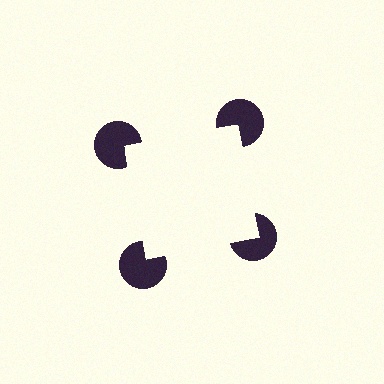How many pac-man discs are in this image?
There are 4 — one at each vertex of the illusory square.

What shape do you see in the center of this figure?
An illusory square — its edges are inferred from the aligned wedge cuts in the pac-man discs, not physically drawn.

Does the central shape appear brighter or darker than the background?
It typically appears slightly brighter than the background, even though no actual brightness change is drawn.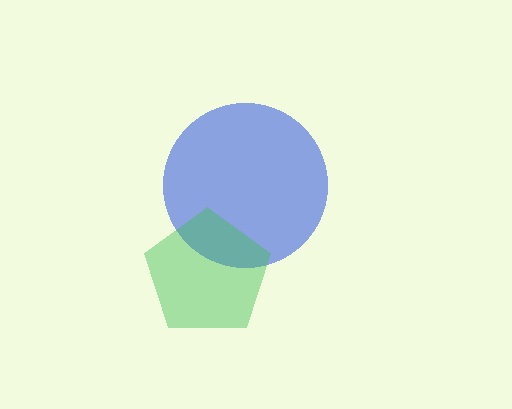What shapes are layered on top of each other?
The layered shapes are: a blue circle, a green pentagon.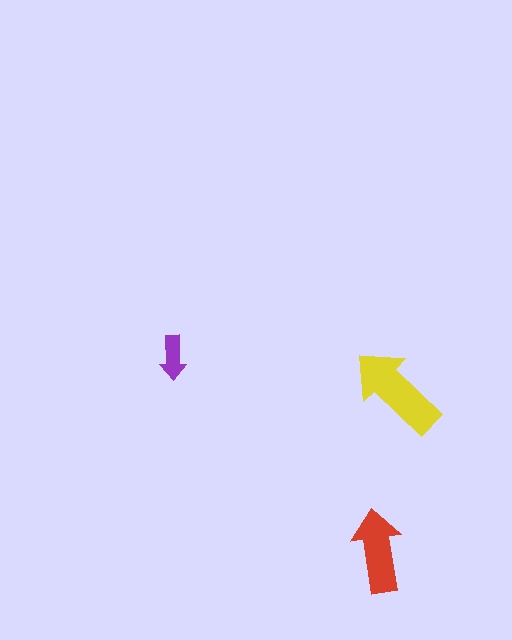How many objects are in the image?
There are 3 objects in the image.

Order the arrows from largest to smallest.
the yellow one, the red one, the purple one.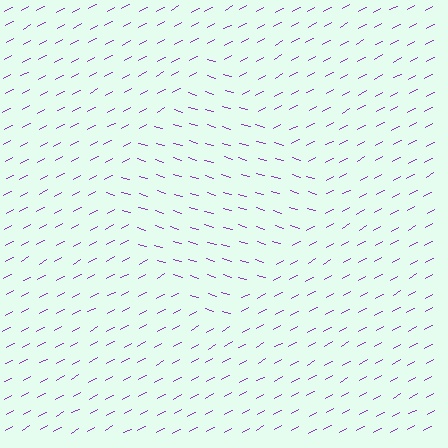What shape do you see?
I see a diamond.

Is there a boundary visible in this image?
Yes, there is a texture boundary formed by a change in line orientation.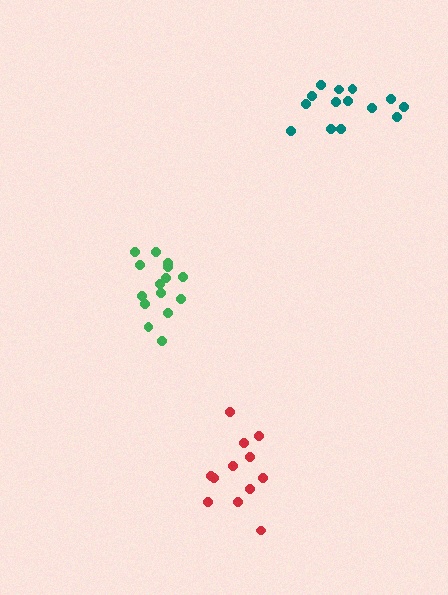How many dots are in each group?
Group 1: 12 dots, Group 2: 14 dots, Group 3: 15 dots (41 total).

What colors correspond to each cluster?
The clusters are colored: red, teal, green.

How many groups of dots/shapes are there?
There are 3 groups.